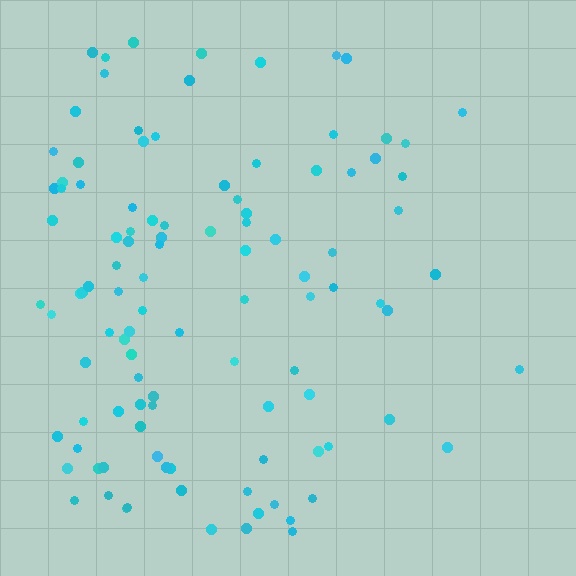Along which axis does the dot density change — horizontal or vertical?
Horizontal.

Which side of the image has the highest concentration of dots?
The left.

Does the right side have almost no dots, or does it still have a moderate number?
Still a moderate number, just noticeably fewer than the left.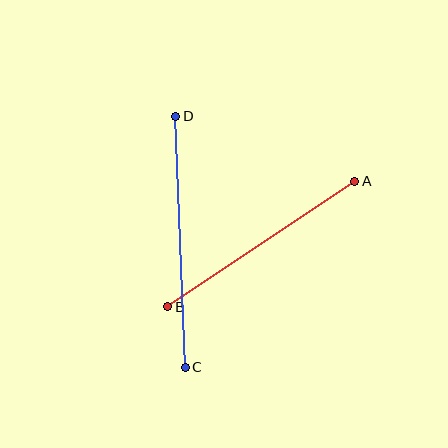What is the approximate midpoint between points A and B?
The midpoint is at approximately (261, 244) pixels.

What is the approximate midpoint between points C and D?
The midpoint is at approximately (180, 242) pixels.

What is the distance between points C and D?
The distance is approximately 251 pixels.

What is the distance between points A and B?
The distance is approximately 225 pixels.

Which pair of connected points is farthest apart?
Points C and D are farthest apart.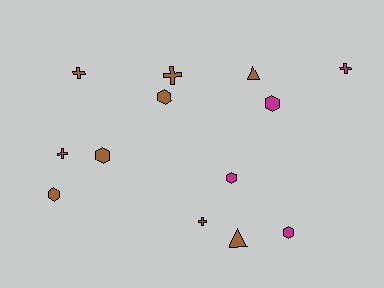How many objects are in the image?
There are 13 objects.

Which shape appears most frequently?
Hexagon, with 6 objects.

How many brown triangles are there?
There are 2 brown triangles.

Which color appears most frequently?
Brown, with 8 objects.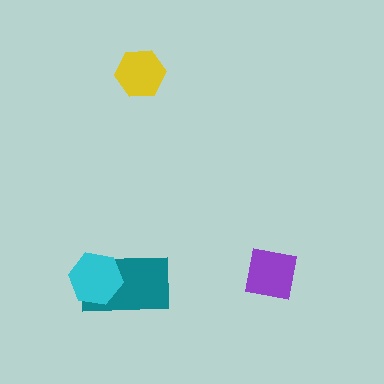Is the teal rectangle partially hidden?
Yes, it is partially covered by another shape.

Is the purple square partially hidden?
No, no other shape covers it.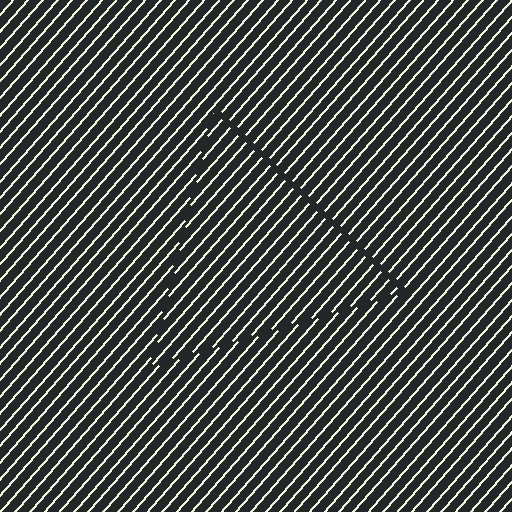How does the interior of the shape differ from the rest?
The interior of the shape contains the same grating, shifted by half a period — the contour is defined by the phase discontinuity where line-ends from the inner and outer gratings abut.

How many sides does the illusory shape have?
3 sides — the line-ends trace a triangle.